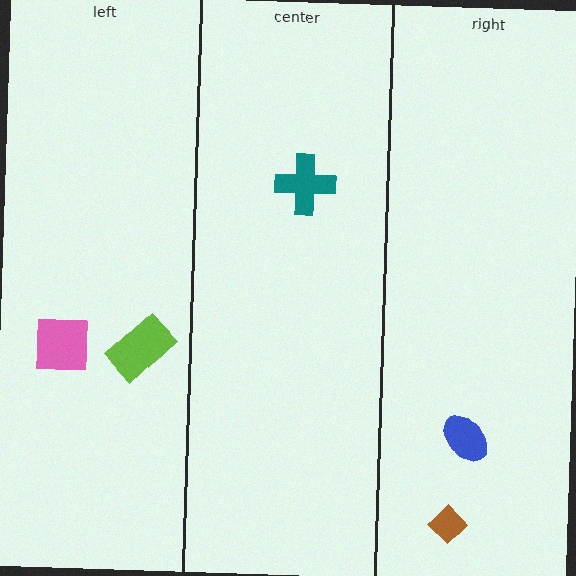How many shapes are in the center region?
1.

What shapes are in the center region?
The teal cross.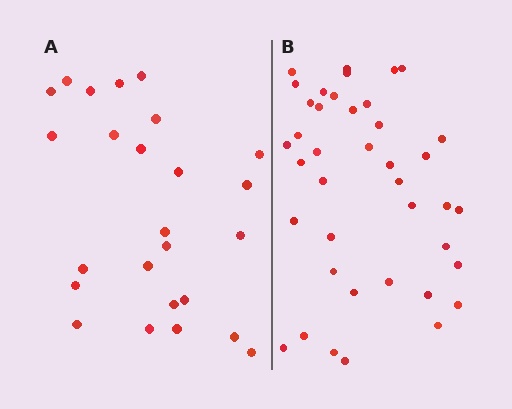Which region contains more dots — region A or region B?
Region B (the right region) has more dots.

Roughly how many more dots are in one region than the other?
Region B has approximately 15 more dots than region A.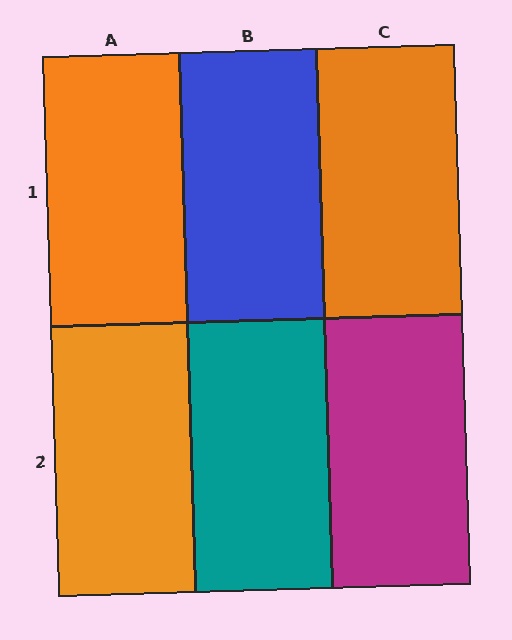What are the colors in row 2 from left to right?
Orange, teal, magenta.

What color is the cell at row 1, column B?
Blue.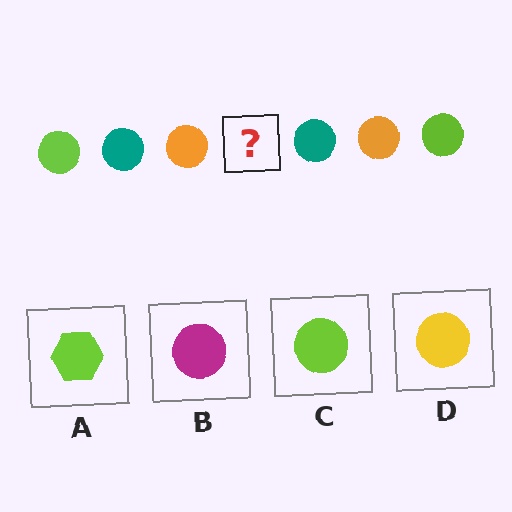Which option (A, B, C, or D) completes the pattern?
C.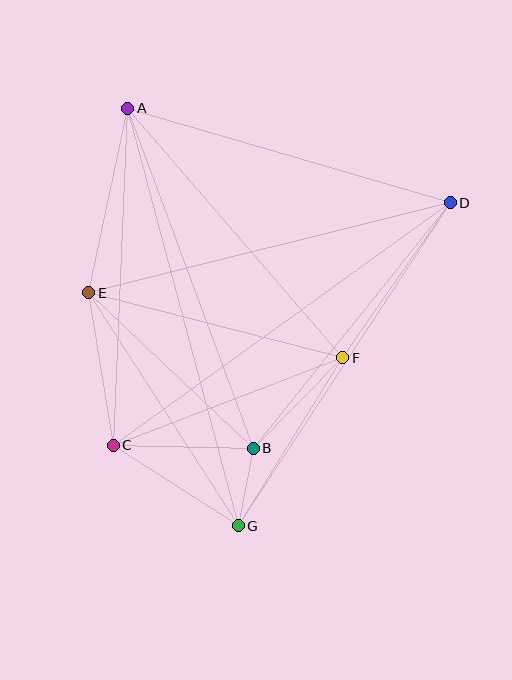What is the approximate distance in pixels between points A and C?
The distance between A and C is approximately 337 pixels.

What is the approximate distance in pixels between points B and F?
The distance between B and F is approximately 127 pixels.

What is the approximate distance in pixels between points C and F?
The distance between C and F is approximately 245 pixels.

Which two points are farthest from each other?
Points A and G are farthest from each other.